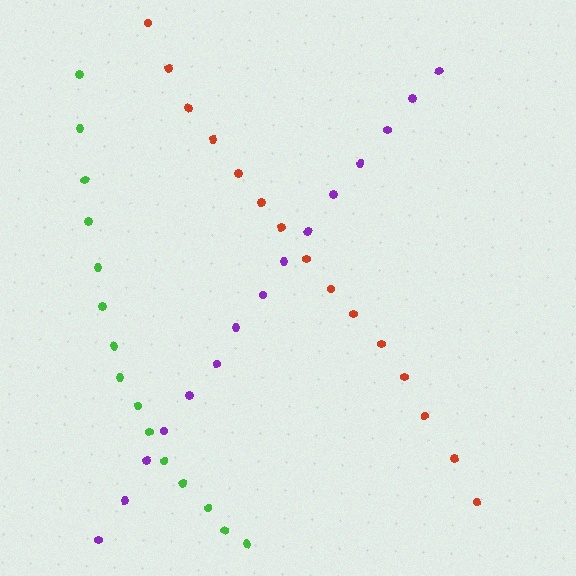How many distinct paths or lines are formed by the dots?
There are 3 distinct paths.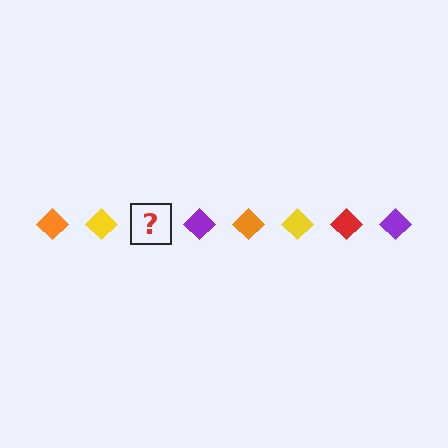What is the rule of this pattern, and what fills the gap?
The rule is that the pattern cycles through orange, yellow, red, purple diamonds. The gap should be filled with a red diamond.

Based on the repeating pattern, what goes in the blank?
The blank should be a red diamond.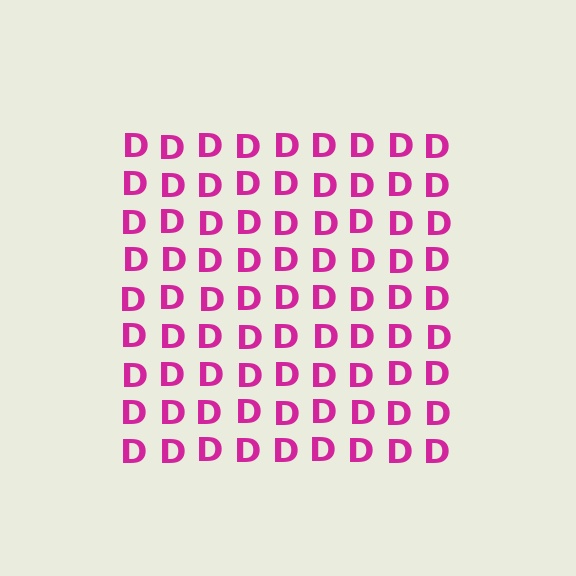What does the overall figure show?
The overall figure shows a square.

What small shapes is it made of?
It is made of small letter D's.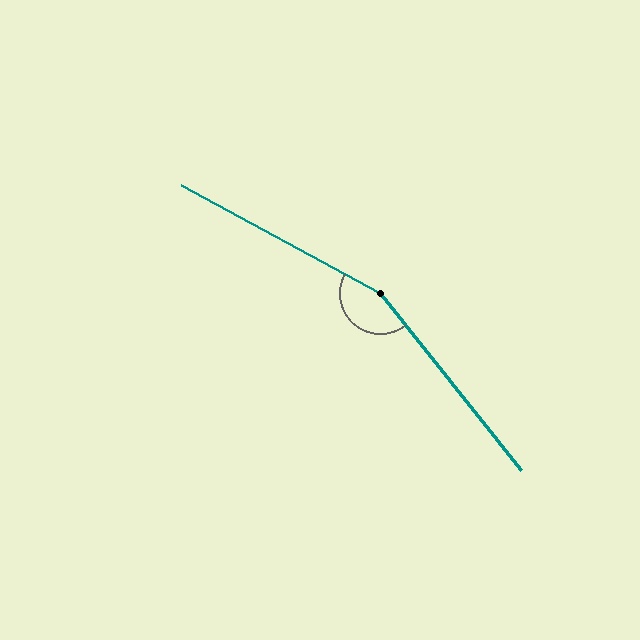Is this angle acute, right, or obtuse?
It is obtuse.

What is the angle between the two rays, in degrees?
Approximately 157 degrees.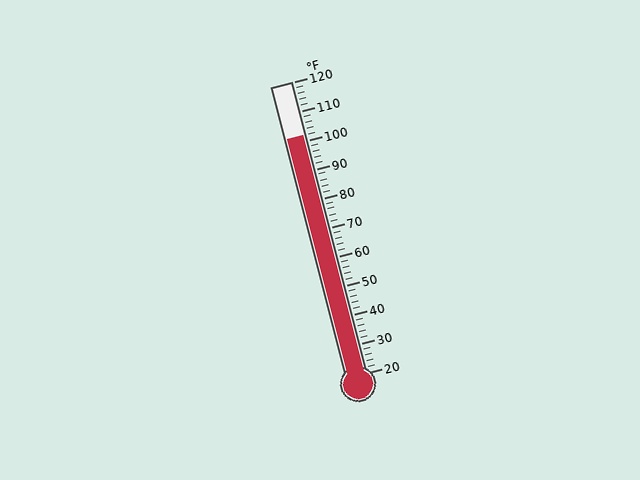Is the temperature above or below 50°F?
The temperature is above 50°F.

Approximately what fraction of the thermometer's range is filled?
The thermometer is filled to approximately 80% of its range.